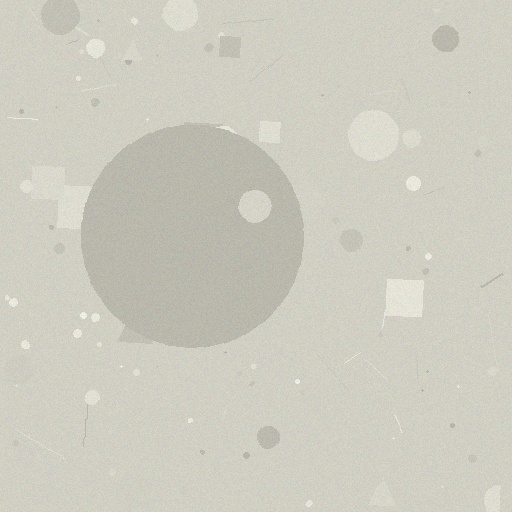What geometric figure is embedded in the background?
A circle is embedded in the background.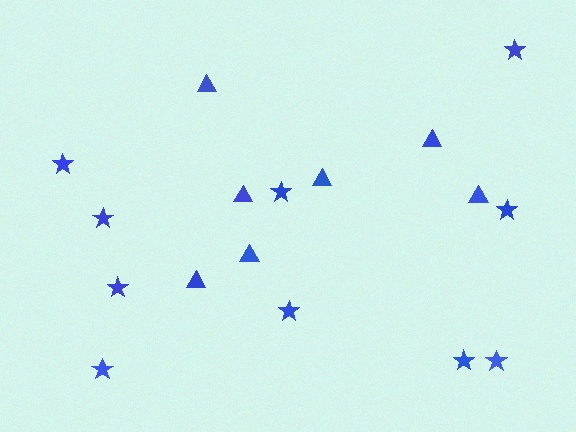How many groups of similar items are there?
There are 2 groups: one group of triangles (7) and one group of stars (10).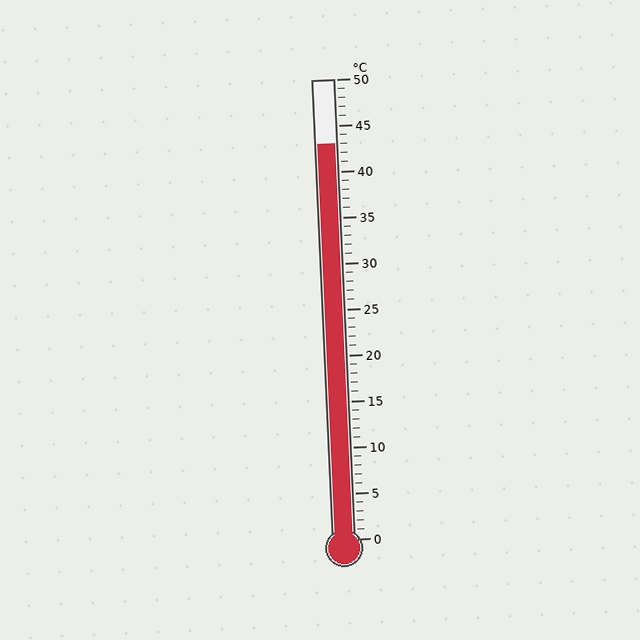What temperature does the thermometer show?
The thermometer shows approximately 43°C.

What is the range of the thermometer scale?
The thermometer scale ranges from 0°C to 50°C.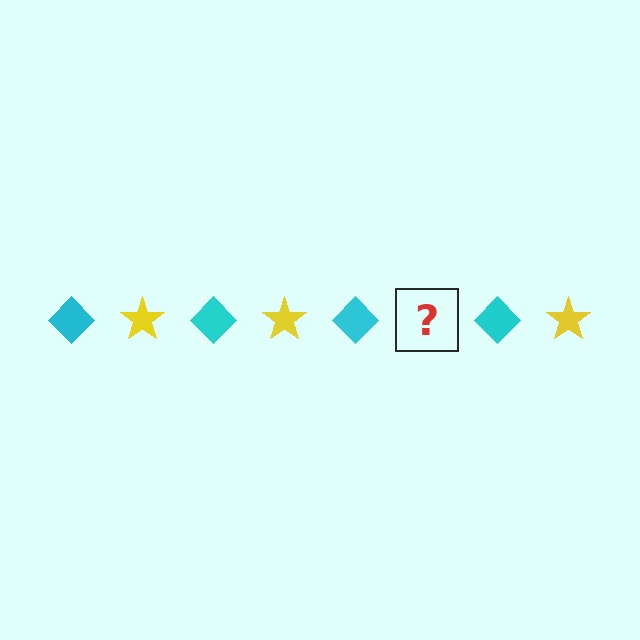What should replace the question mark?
The question mark should be replaced with a yellow star.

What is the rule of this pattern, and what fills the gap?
The rule is that the pattern alternates between cyan diamond and yellow star. The gap should be filled with a yellow star.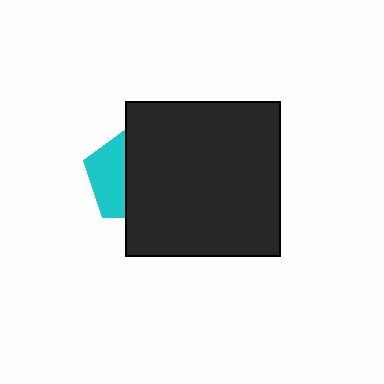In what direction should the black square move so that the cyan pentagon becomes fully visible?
The black square should move right. That is the shortest direction to clear the overlap and leave the cyan pentagon fully visible.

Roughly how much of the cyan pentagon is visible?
A small part of it is visible (roughly 40%).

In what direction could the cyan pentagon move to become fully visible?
The cyan pentagon could move left. That would shift it out from behind the black square entirely.